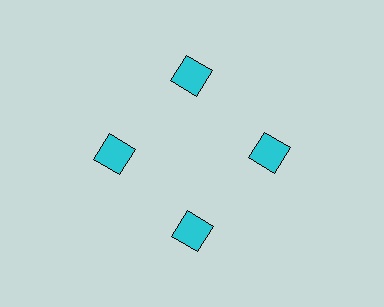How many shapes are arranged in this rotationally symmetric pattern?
There are 4 shapes, arranged in 4 groups of 1.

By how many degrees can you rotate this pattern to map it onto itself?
The pattern maps onto itself every 90 degrees of rotation.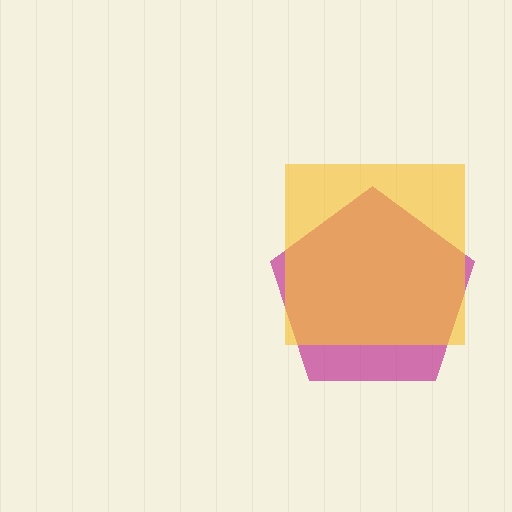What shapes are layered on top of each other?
The layered shapes are: a magenta pentagon, a yellow square.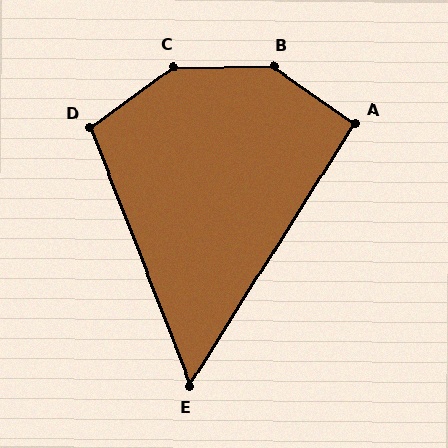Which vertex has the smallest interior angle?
E, at approximately 53 degrees.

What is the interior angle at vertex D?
Approximately 105 degrees (obtuse).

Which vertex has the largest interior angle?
B, at approximately 145 degrees.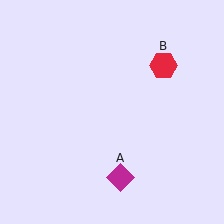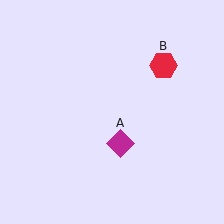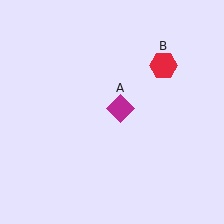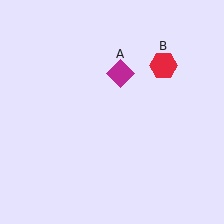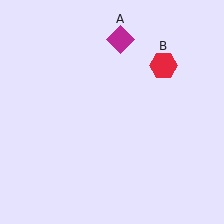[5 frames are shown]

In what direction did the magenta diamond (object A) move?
The magenta diamond (object A) moved up.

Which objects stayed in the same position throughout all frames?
Red hexagon (object B) remained stationary.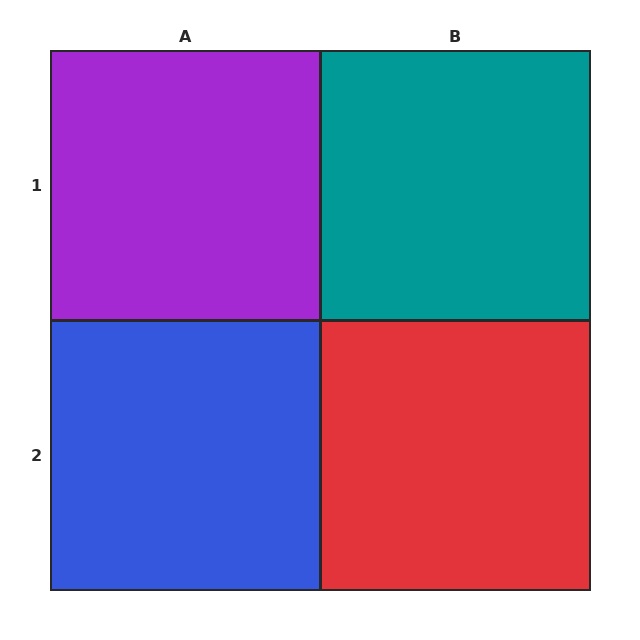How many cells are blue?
1 cell is blue.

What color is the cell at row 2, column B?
Red.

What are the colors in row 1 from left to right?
Purple, teal.